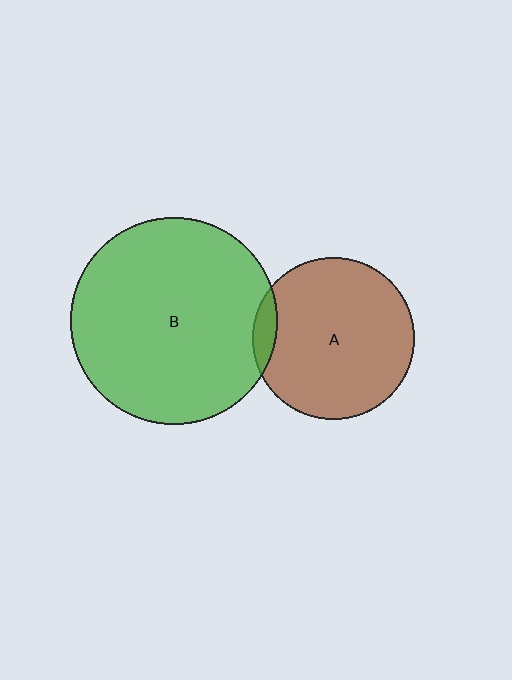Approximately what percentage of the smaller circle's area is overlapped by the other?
Approximately 5%.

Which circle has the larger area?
Circle B (green).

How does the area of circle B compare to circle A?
Approximately 1.6 times.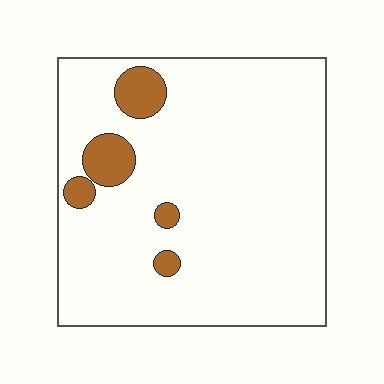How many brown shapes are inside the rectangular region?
5.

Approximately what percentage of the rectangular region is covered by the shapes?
Approximately 10%.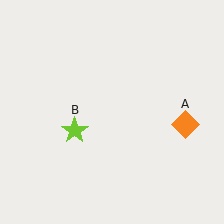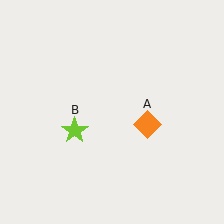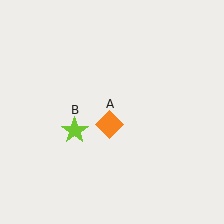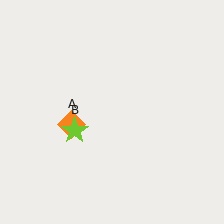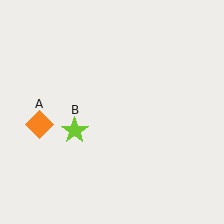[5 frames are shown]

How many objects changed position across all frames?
1 object changed position: orange diamond (object A).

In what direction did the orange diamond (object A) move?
The orange diamond (object A) moved left.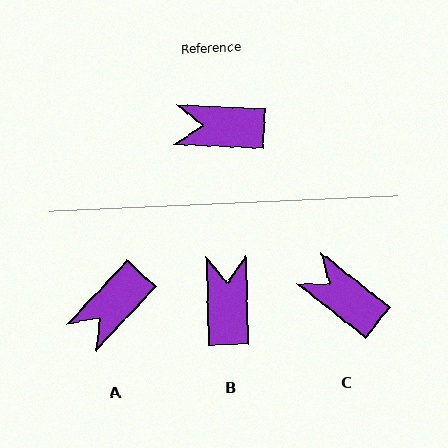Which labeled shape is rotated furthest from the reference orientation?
B, about 86 degrees away.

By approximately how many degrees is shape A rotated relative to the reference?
Approximately 50 degrees counter-clockwise.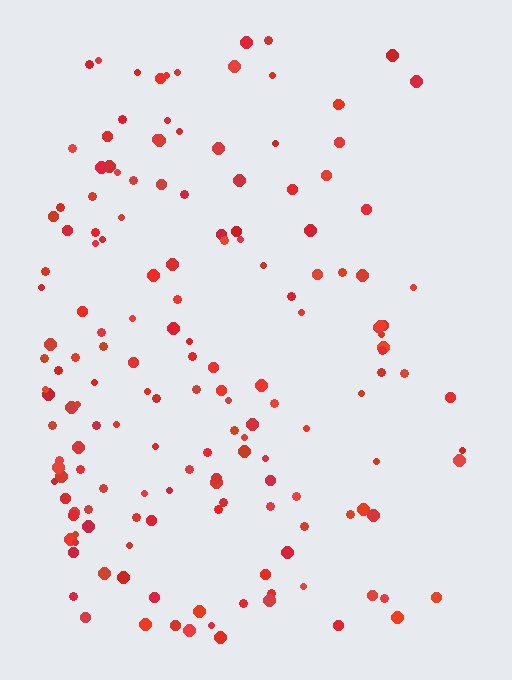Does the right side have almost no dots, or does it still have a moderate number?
Still a moderate number, just noticeably fewer than the left.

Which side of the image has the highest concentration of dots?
The left.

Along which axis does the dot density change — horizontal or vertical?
Horizontal.